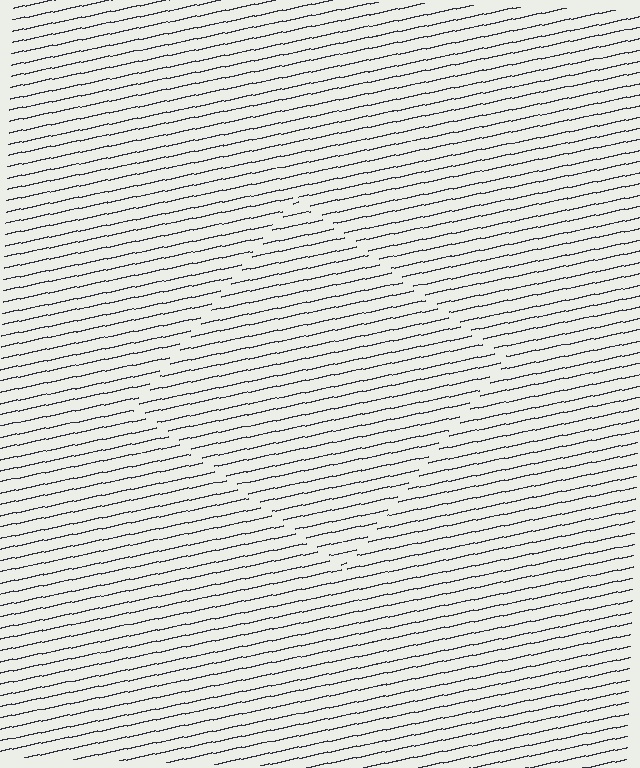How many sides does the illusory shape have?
4 sides — the line-ends trace a square.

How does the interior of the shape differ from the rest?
The interior of the shape contains the same grating, shifted by half a period — the contour is defined by the phase discontinuity where line-ends from the inner and outer gratings abut.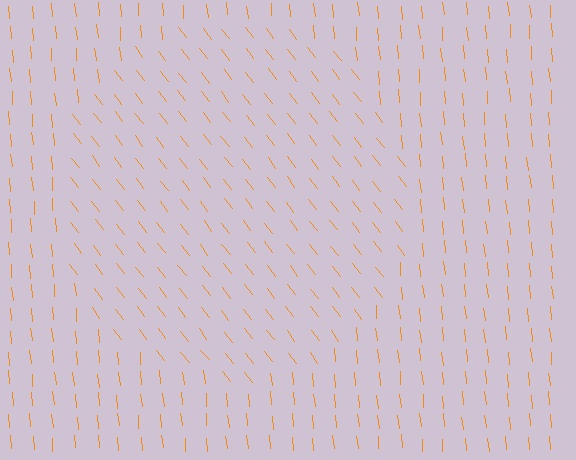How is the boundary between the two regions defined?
The boundary is defined purely by a change in line orientation (approximately 33 degrees difference). All lines are the same color and thickness.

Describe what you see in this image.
The image is filled with small orange line segments. A circle region in the image has lines oriented differently from the surrounding lines, creating a visible texture boundary.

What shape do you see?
I see a circle.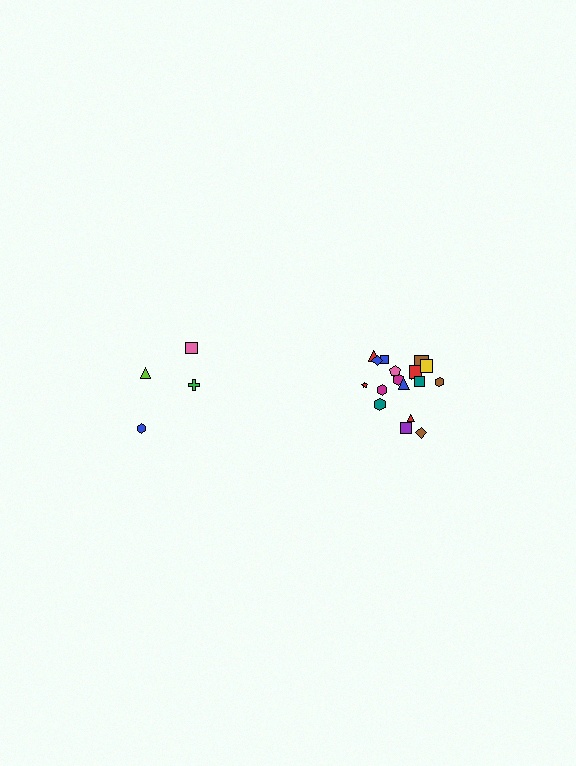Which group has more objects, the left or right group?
The right group.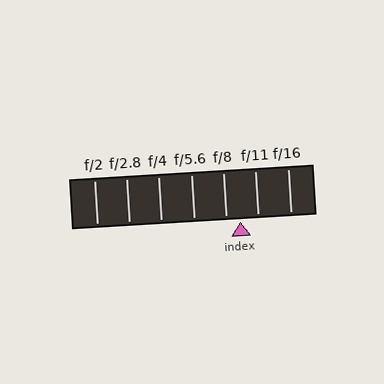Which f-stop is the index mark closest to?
The index mark is closest to f/8.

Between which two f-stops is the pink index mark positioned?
The index mark is between f/8 and f/11.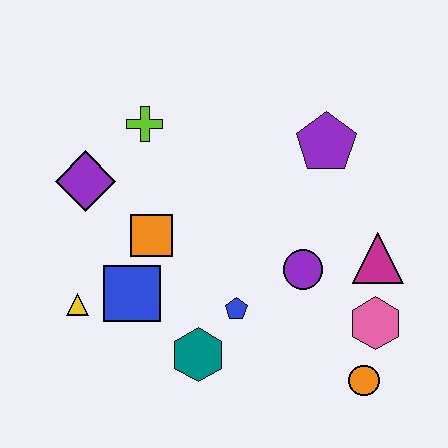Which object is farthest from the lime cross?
The orange circle is farthest from the lime cross.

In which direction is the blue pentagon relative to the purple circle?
The blue pentagon is to the left of the purple circle.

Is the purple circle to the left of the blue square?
No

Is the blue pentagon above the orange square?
No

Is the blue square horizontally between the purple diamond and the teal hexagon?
Yes